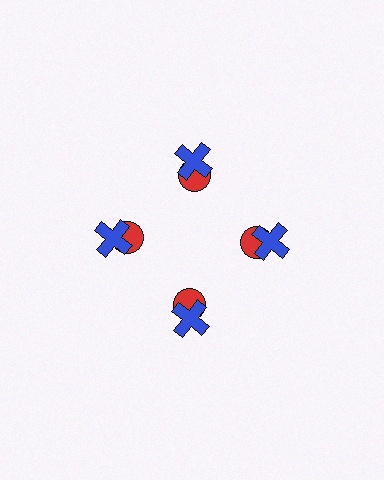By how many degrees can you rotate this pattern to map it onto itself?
The pattern maps onto itself every 90 degrees of rotation.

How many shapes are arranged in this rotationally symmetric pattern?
There are 8 shapes, arranged in 4 groups of 2.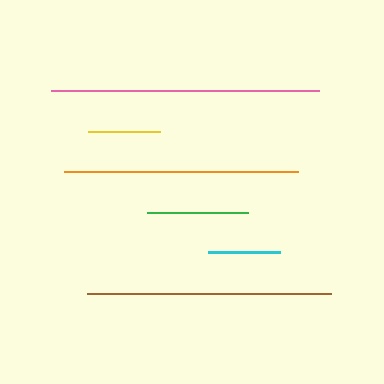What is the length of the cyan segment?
The cyan segment is approximately 73 pixels long.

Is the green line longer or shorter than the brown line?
The brown line is longer than the green line.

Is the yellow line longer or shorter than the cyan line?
The yellow line is longer than the cyan line.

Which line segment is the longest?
The pink line is the longest at approximately 268 pixels.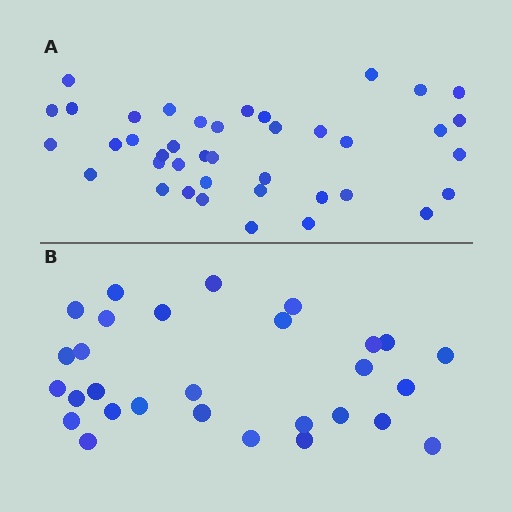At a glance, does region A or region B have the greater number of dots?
Region A (the top region) has more dots.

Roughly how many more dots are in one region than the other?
Region A has roughly 12 or so more dots than region B.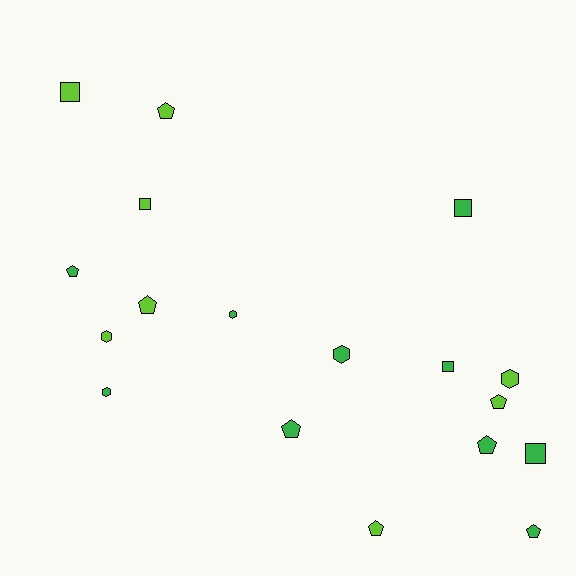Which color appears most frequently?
Green, with 10 objects.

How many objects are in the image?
There are 18 objects.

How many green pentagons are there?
There are 4 green pentagons.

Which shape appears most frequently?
Pentagon, with 8 objects.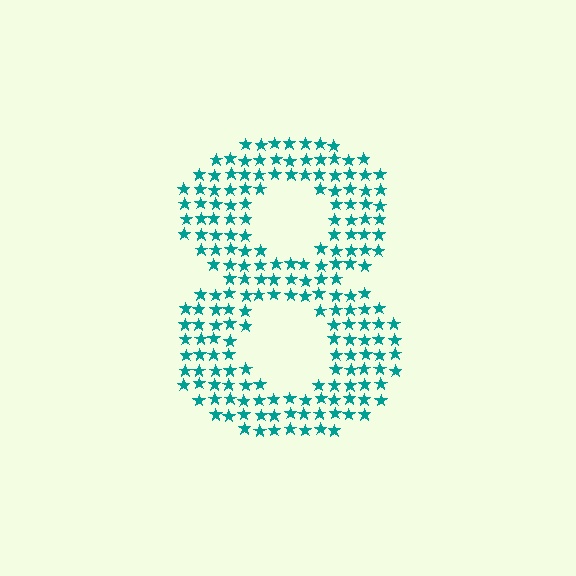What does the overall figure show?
The overall figure shows the digit 8.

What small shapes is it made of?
It is made of small stars.